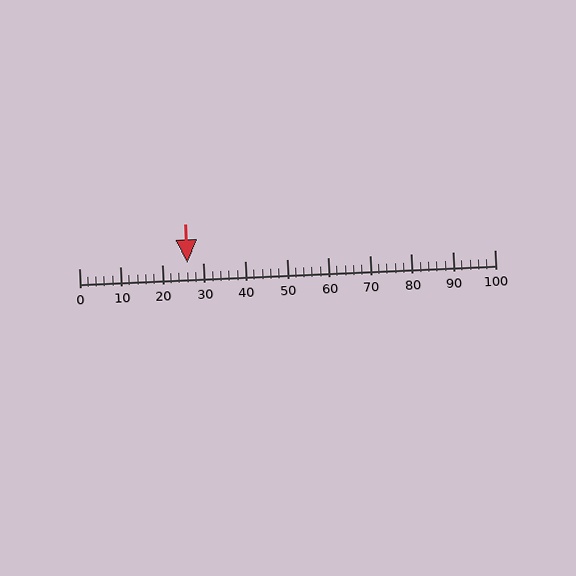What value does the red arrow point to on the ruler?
The red arrow points to approximately 26.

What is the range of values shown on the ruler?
The ruler shows values from 0 to 100.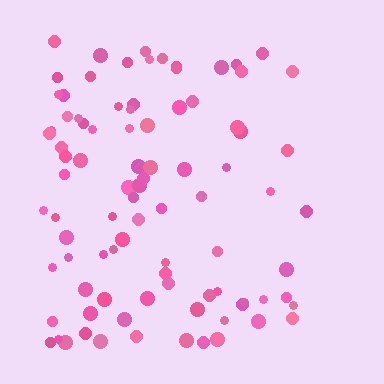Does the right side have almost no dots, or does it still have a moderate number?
Still a moderate number, just noticeably fewer than the left.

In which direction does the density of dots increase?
From right to left, with the left side densest.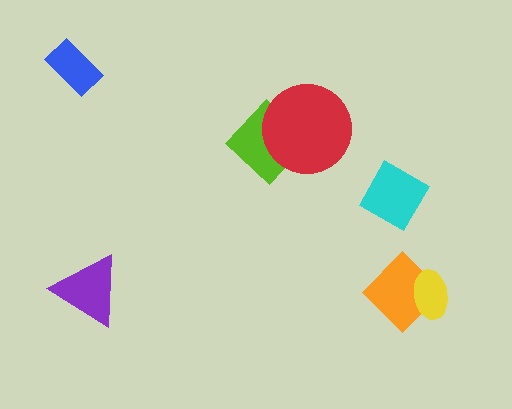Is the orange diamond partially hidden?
Yes, it is partially covered by another shape.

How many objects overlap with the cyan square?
0 objects overlap with the cyan square.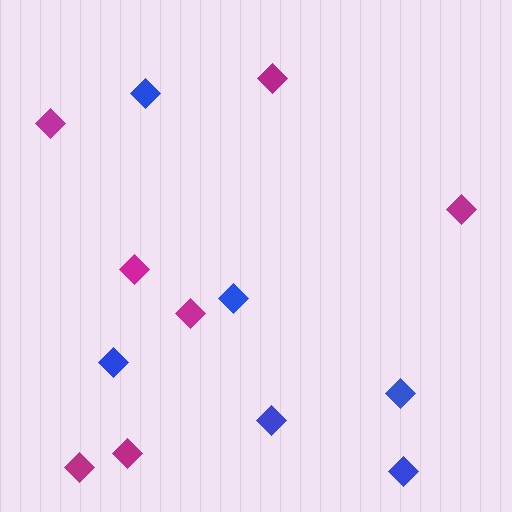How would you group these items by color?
There are 2 groups: one group of blue diamonds (6) and one group of magenta diamonds (7).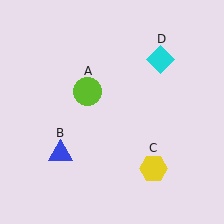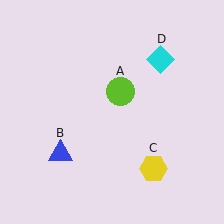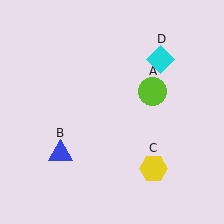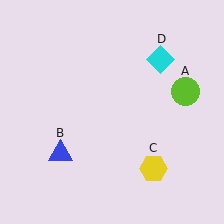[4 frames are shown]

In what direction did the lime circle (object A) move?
The lime circle (object A) moved right.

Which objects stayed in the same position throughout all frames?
Blue triangle (object B) and yellow hexagon (object C) and cyan diamond (object D) remained stationary.